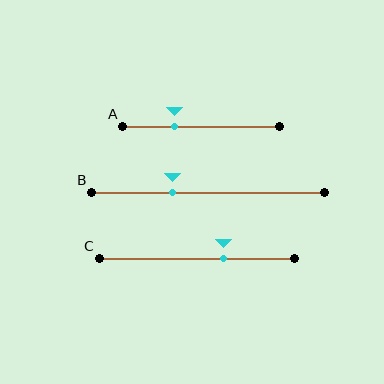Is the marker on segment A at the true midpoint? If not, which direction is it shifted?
No, the marker on segment A is shifted to the left by about 17% of the segment length.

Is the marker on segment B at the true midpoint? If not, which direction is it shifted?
No, the marker on segment B is shifted to the left by about 15% of the segment length.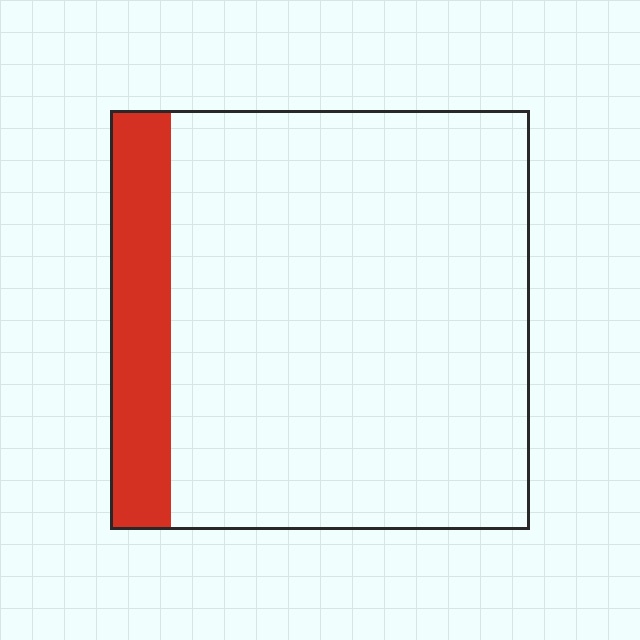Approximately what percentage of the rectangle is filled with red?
Approximately 15%.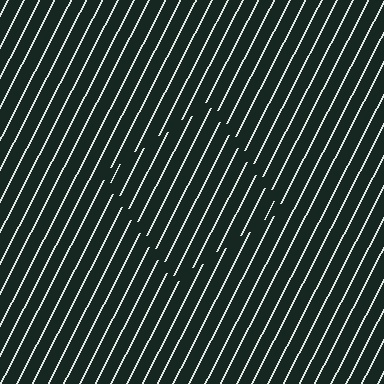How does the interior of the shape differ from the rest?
The interior of the shape contains the same grating, shifted by half a period — the contour is defined by the phase discontinuity where line-ends from the inner and outer gratings abut.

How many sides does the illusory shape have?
4 sides — the line-ends trace a square.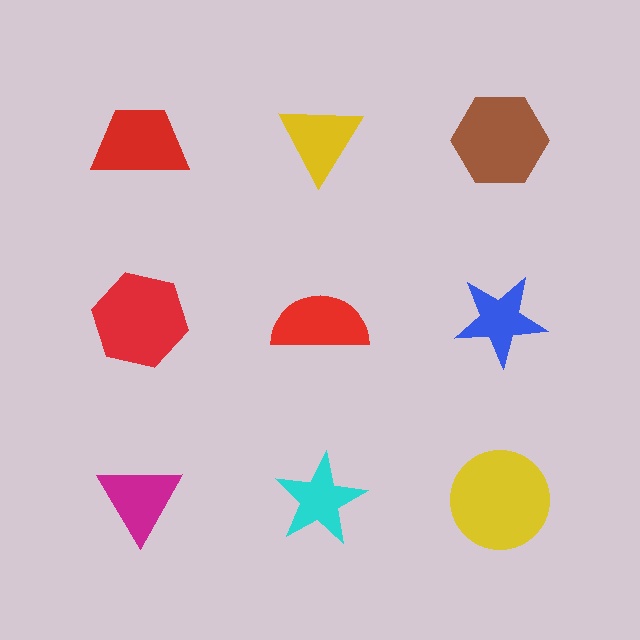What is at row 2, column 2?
A red semicircle.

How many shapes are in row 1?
3 shapes.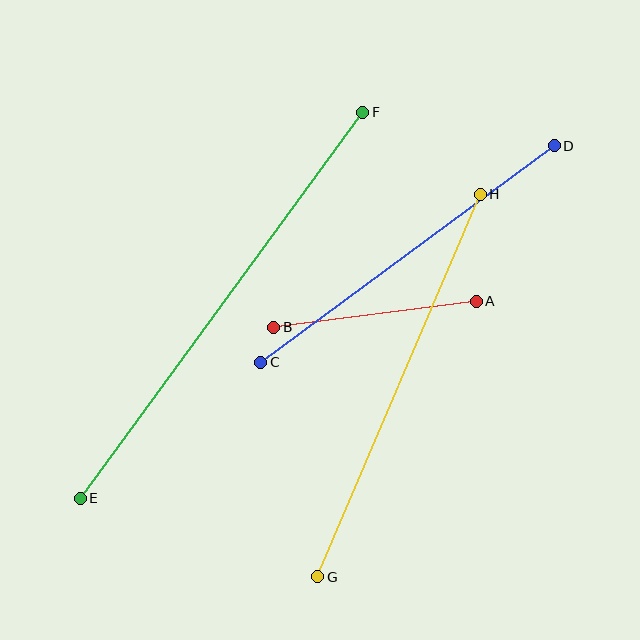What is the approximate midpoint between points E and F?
The midpoint is at approximately (222, 305) pixels.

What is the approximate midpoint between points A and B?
The midpoint is at approximately (375, 314) pixels.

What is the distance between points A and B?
The distance is approximately 204 pixels.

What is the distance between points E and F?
The distance is approximately 478 pixels.